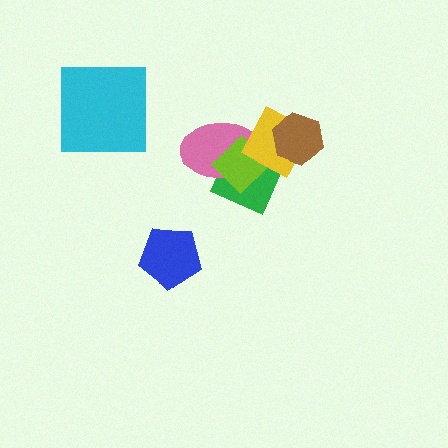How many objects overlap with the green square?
3 objects overlap with the green square.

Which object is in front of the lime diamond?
The yellow diamond is in front of the lime diamond.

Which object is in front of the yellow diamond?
The brown hexagon is in front of the yellow diamond.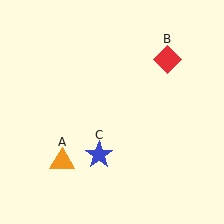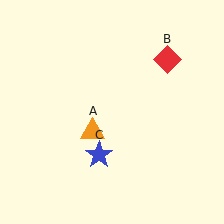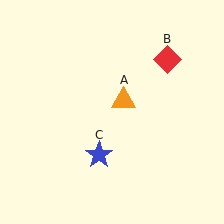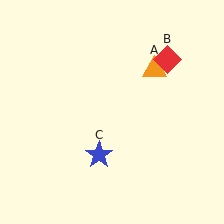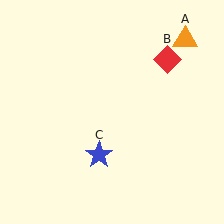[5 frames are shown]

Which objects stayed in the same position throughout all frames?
Red diamond (object B) and blue star (object C) remained stationary.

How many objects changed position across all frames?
1 object changed position: orange triangle (object A).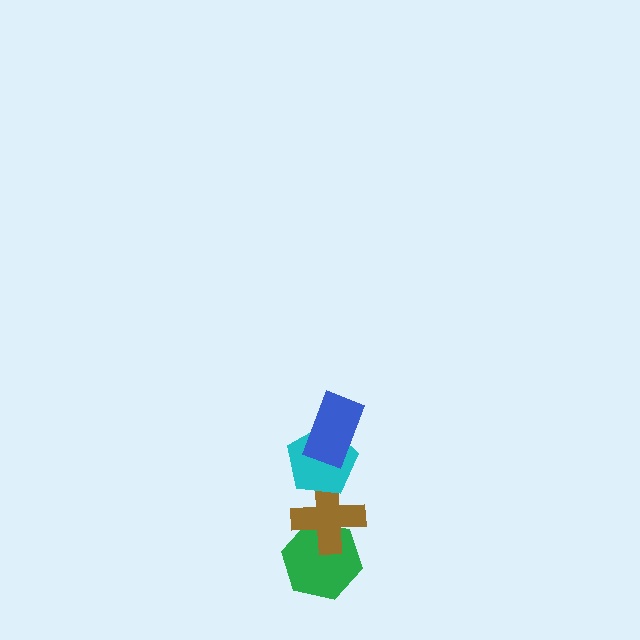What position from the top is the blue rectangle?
The blue rectangle is 1st from the top.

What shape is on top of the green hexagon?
The brown cross is on top of the green hexagon.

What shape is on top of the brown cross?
The cyan pentagon is on top of the brown cross.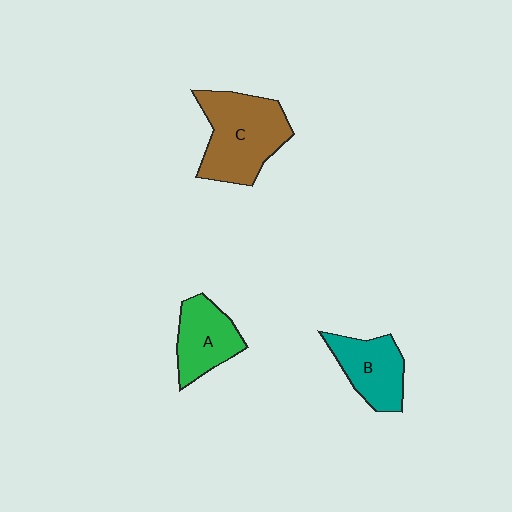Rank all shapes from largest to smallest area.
From largest to smallest: C (brown), B (teal), A (green).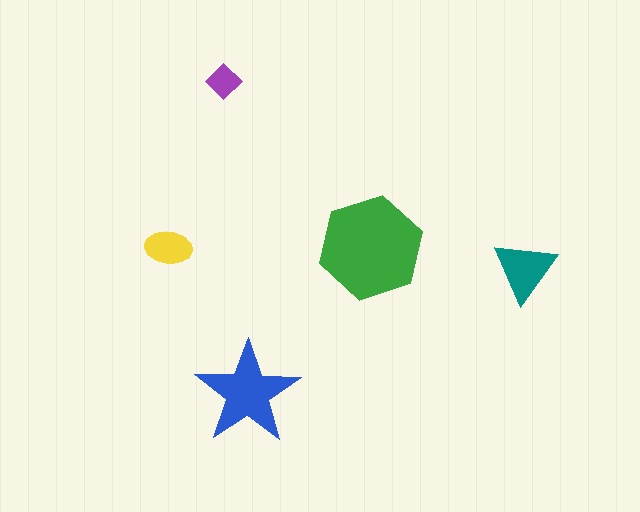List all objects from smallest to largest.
The purple diamond, the yellow ellipse, the teal triangle, the blue star, the green hexagon.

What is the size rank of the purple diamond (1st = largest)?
5th.